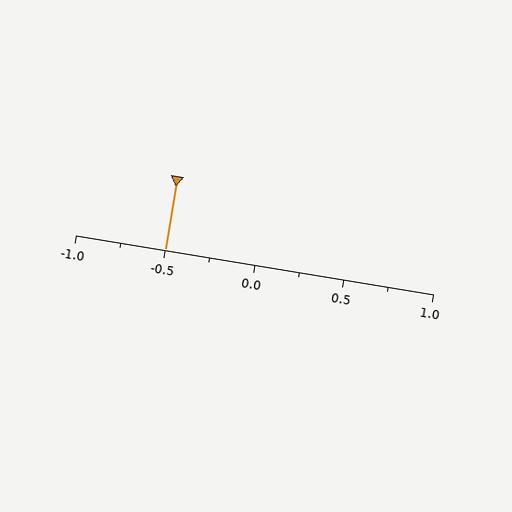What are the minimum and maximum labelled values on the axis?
The axis runs from -1.0 to 1.0.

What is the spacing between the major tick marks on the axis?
The major ticks are spaced 0.5 apart.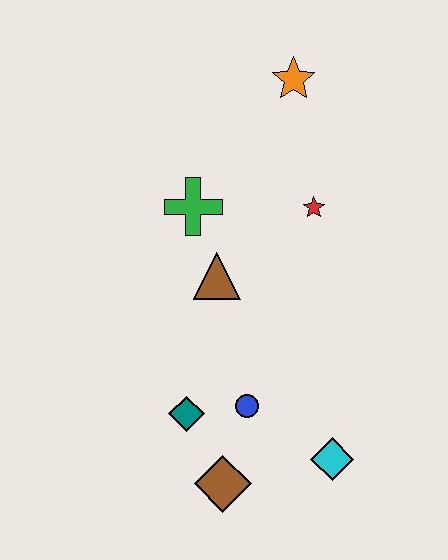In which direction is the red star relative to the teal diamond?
The red star is above the teal diamond.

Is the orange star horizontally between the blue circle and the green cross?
No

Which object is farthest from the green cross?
The cyan diamond is farthest from the green cross.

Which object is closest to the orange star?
The red star is closest to the orange star.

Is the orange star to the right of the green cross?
Yes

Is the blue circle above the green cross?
No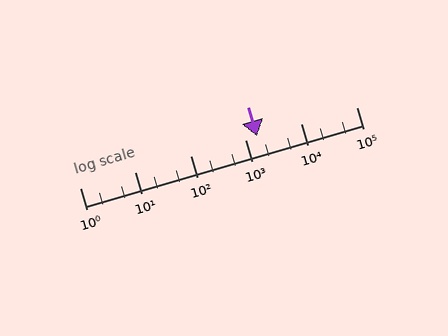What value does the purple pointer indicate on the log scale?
The pointer indicates approximately 1600.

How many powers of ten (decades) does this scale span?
The scale spans 5 decades, from 1 to 100000.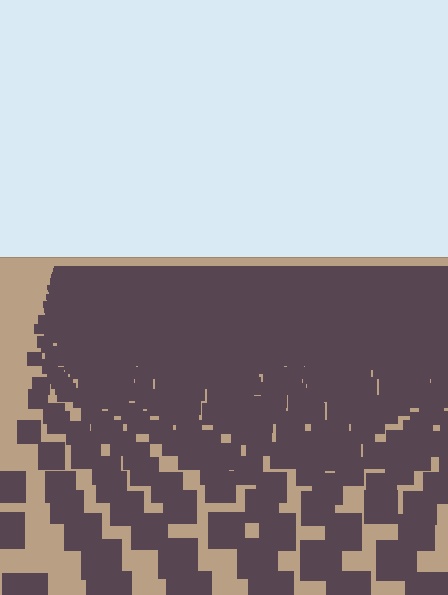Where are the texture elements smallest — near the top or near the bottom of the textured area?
Near the top.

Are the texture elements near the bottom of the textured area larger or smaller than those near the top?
Larger. Near the bottom, elements are closer to the viewer and appear at a bigger on-screen size.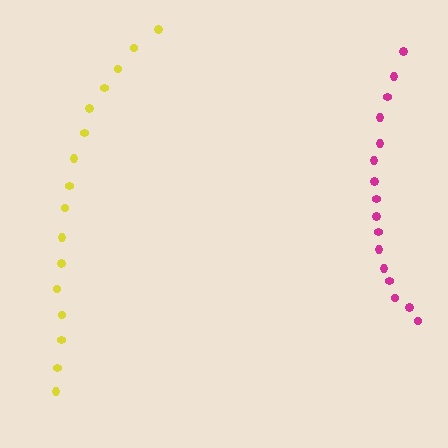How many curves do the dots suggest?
There are 2 distinct paths.